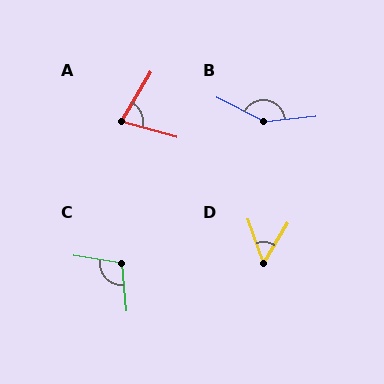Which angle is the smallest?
D, at approximately 50 degrees.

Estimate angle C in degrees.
Approximately 105 degrees.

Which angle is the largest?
B, at approximately 147 degrees.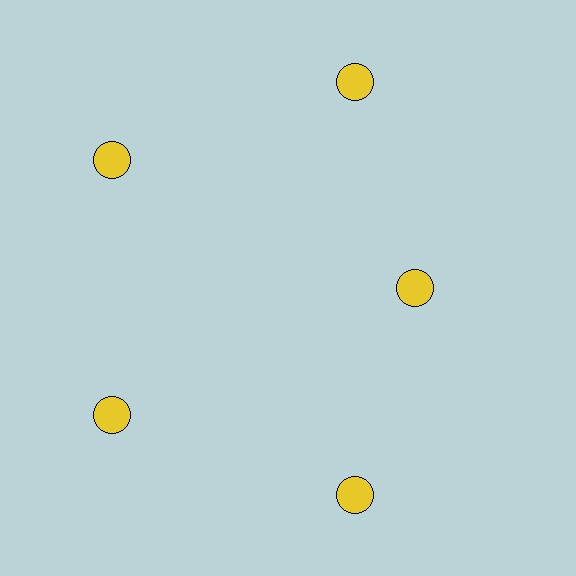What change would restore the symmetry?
The symmetry would be restored by moving it outward, back onto the ring so that all 5 circles sit at equal angles and equal distance from the center.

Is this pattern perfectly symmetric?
No. The 5 yellow circles are arranged in a ring, but one element near the 3 o'clock position is pulled inward toward the center, breaking the 5-fold rotational symmetry.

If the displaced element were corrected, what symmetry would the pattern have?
It would have 5-fold rotational symmetry — the pattern would map onto itself every 72 degrees.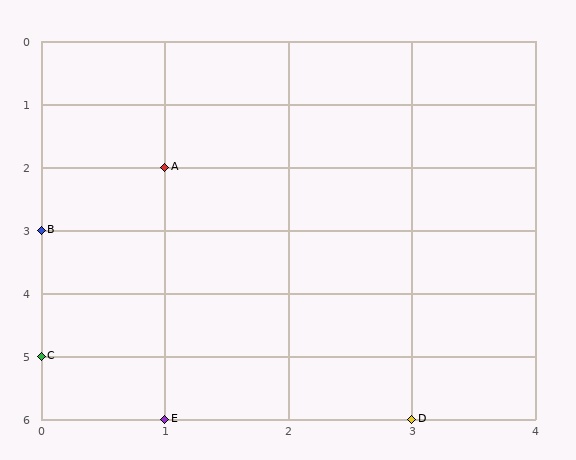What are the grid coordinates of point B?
Point B is at grid coordinates (0, 3).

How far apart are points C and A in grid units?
Points C and A are 1 column and 3 rows apart (about 3.2 grid units diagonally).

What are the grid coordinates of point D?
Point D is at grid coordinates (3, 6).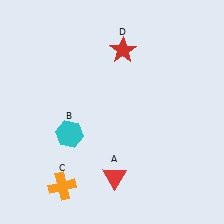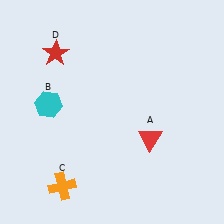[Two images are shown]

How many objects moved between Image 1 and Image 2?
3 objects moved between the two images.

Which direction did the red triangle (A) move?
The red triangle (A) moved up.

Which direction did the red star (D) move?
The red star (D) moved left.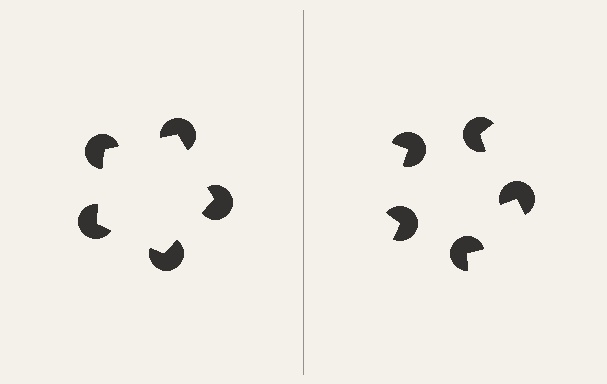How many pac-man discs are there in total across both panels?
10 — 5 on each side.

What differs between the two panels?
The pac-man discs are positioned identically on both sides; only the wedge orientations differ. On the left they align to a pentagon; on the right they are misaligned.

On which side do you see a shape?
An illusory pentagon appears on the left side. On the right side the wedge cuts are rotated, so no coherent shape forms.